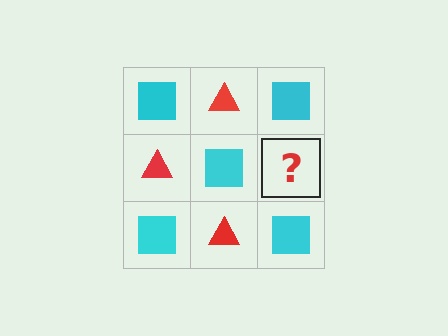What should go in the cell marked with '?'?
The missing cell should contain a red triangle.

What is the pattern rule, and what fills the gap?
The rule is that it alternates cyan square and red triangle in a checkerboard pattern. The gap should be filled with a red triangle.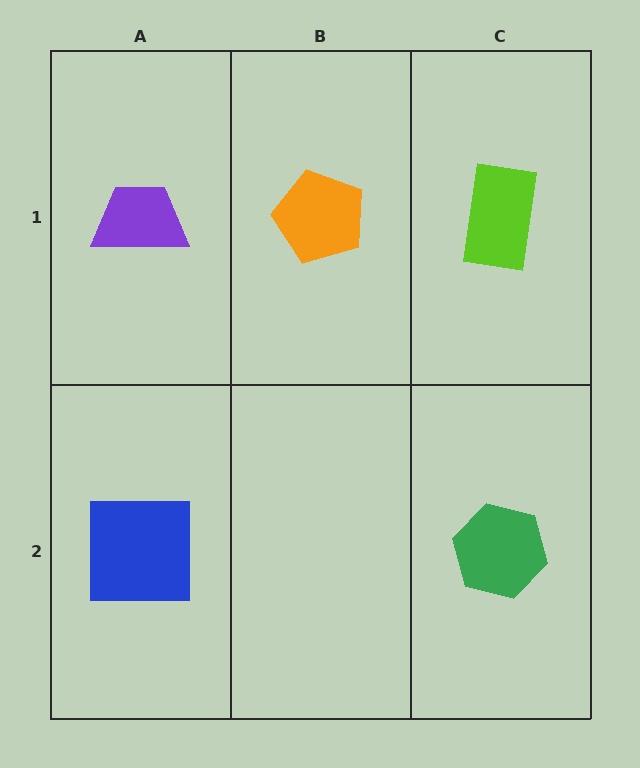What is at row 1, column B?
An orange pentagon.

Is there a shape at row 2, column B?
No, that cell is empty.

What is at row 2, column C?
A green hexagon.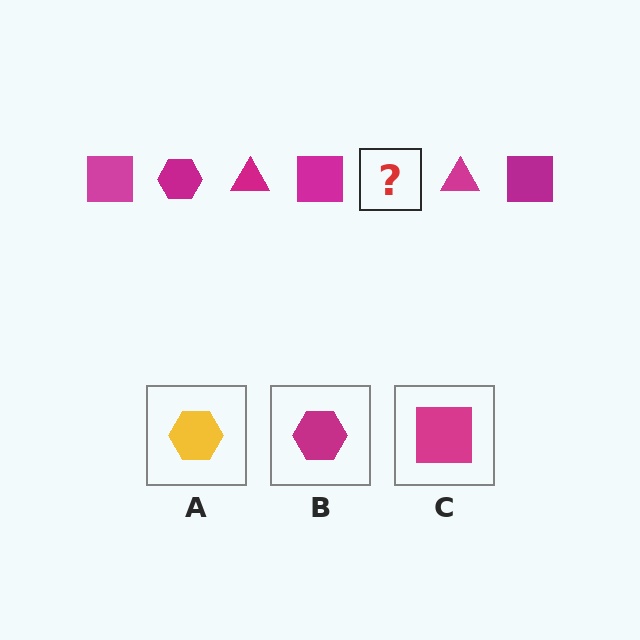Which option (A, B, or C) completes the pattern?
B.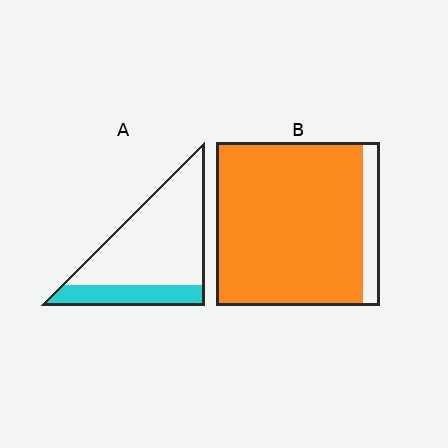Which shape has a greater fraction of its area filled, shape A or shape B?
Shape B.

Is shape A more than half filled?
No.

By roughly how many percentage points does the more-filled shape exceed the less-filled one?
By roughly 65 percentage points (B over A).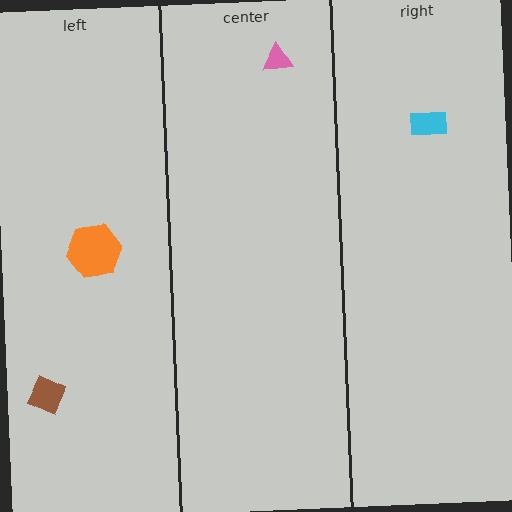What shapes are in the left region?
The brown diamond, the orange hexagon.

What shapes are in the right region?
The cyan rectangle.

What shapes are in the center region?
The pink triangle.